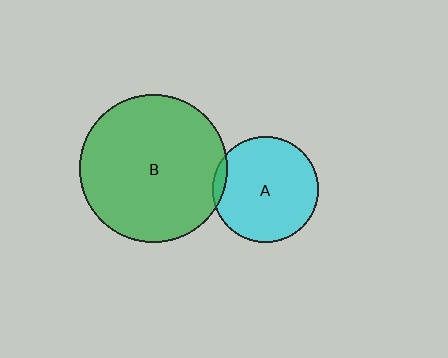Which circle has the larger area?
Circle B (green).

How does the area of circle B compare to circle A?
Approximately 2.0 times.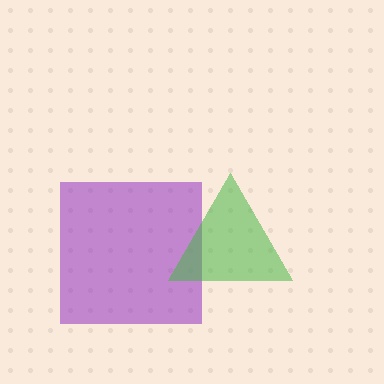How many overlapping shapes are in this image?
There are 2 overlapping shapes in the image.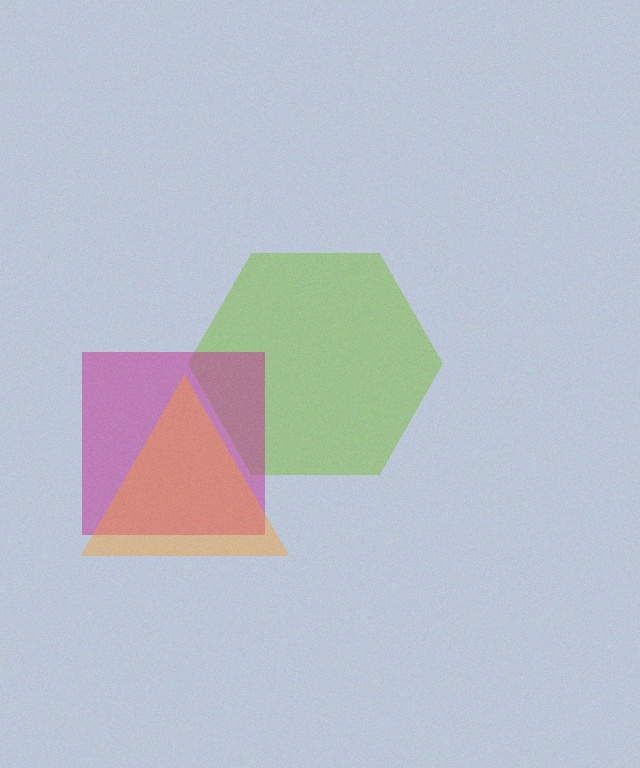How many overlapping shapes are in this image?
There are 3 overlapping shapes in the image.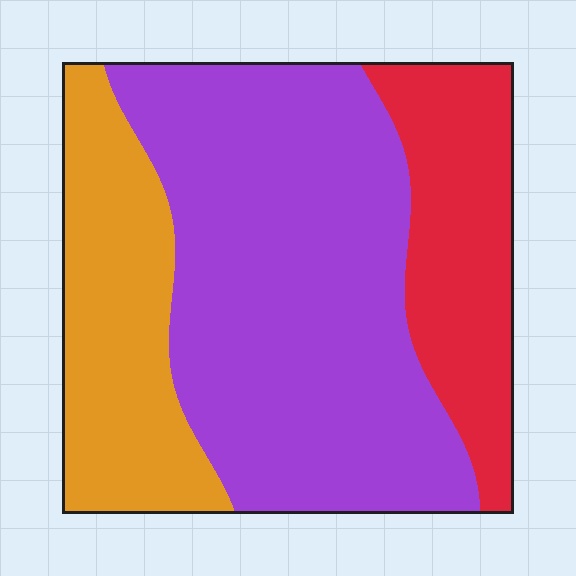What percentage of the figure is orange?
Orange takes up between a sixth and a third of the figure.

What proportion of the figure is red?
Red covers roughly 20% of the figure.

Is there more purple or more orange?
Purple.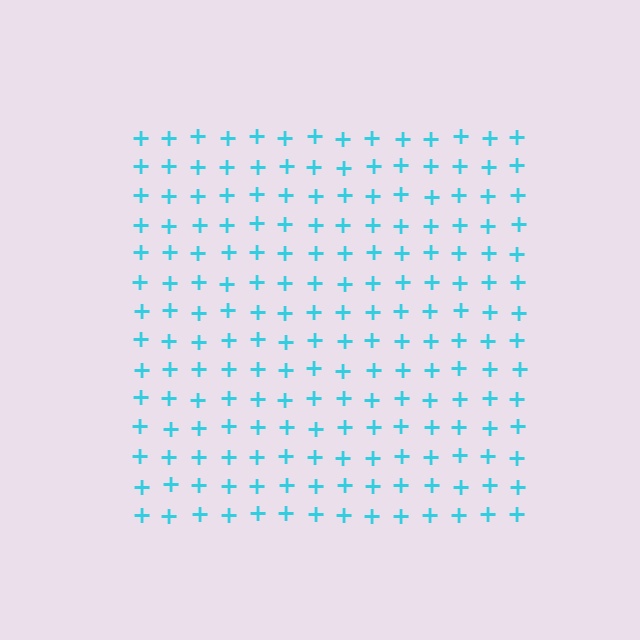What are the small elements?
The small elements are plus signs.